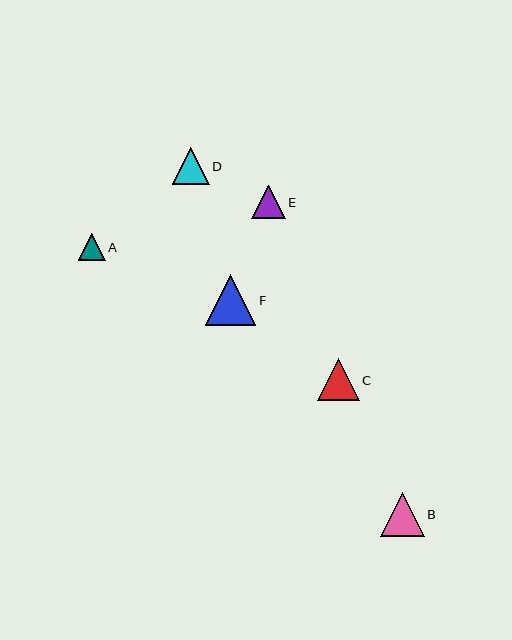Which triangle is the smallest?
Triangle A is the smallest with a size of approximately 27 pixels.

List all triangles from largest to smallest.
From largest to smallest: F, B, C, D, E, A.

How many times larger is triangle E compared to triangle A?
Triangle E is approximately 1.2 times the size of triangle A.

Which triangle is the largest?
Triangle F is the largest with a size of approximately 51 pixels.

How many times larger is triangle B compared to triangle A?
Triangle B is approximately 1.6 times the size of triangle A.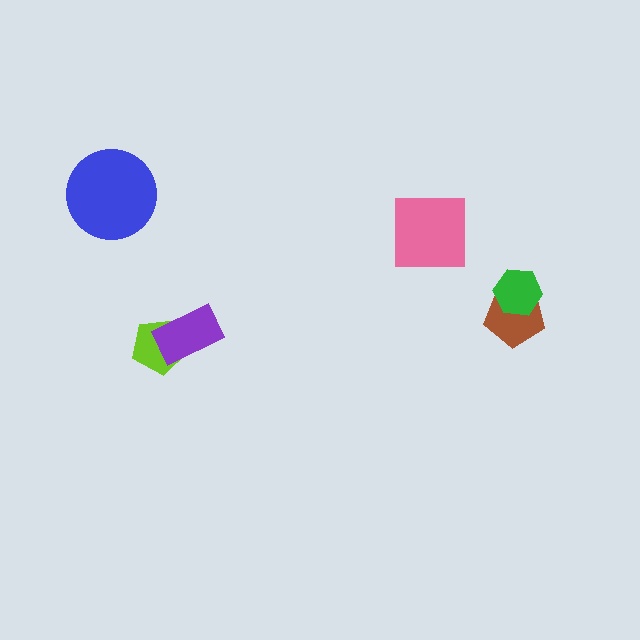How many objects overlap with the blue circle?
0 objects overlap with the blue circle.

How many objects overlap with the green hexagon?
1 object overlaps with the green hexagon.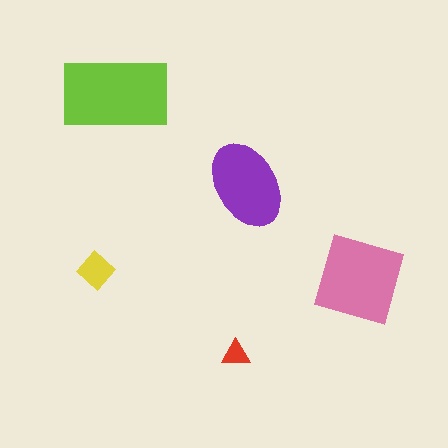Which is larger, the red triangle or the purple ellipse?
The purple ellipse.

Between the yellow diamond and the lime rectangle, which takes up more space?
The lime rectangle.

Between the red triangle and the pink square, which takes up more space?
The pink square.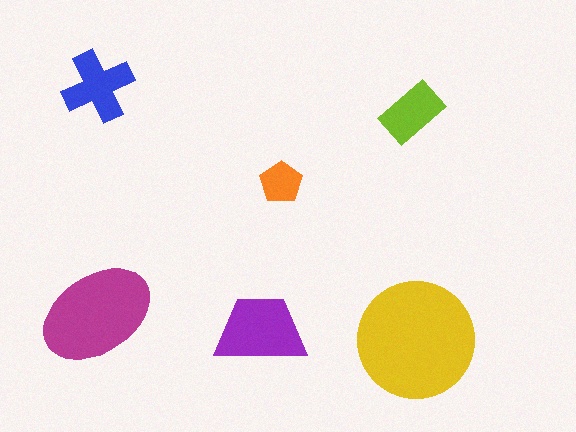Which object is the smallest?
The orange pentagon.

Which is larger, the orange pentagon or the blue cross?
The blue cross.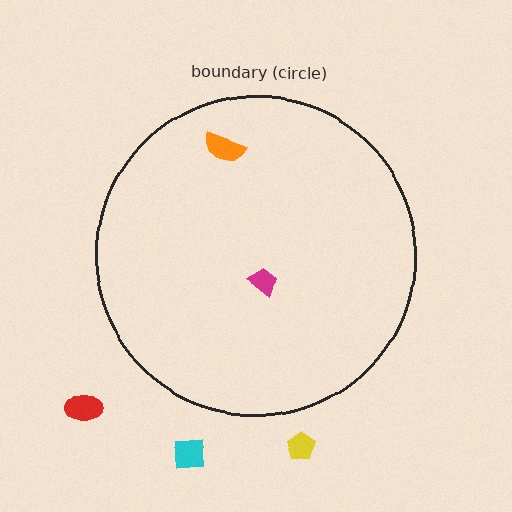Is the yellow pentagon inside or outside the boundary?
Outside.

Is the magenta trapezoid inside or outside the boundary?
Inside.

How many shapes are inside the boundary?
2 inside, 3 outside.